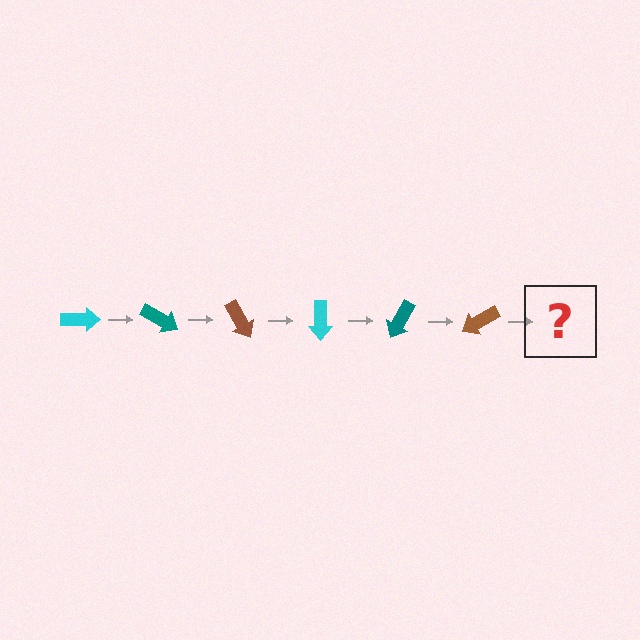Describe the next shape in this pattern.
It should be a cyan arrow, rotated 180 degrees from the start.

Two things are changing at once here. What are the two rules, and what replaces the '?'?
The two rules are that it rotates 30 degrees each step and the color cycles through cyan, teal, and brown. The '?' should be a cyan arrow, rotated 180 degrees from the start.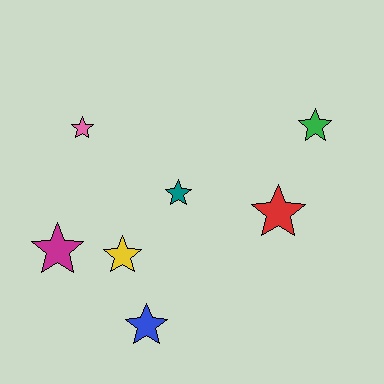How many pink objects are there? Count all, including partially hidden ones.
There is 1 pink object.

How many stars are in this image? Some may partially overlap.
There are 7 stars.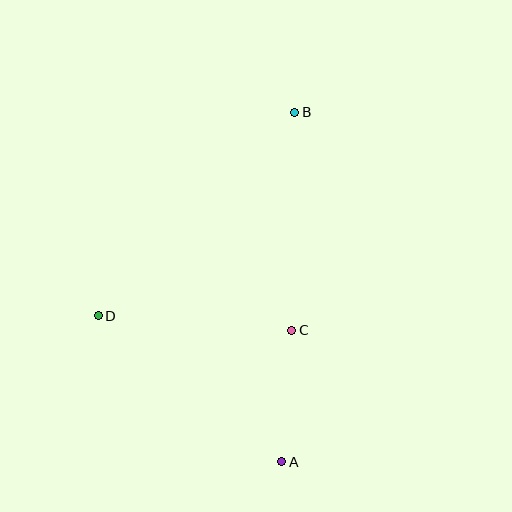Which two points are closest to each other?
Points A and C are closest to each other.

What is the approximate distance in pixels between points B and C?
The distance between B and C is approximately 218 pixels.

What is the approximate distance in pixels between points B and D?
The distance between B and D is approximately 283 pixels.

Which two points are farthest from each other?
Points A and B are farthest from each other.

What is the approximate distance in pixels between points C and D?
The distance between C and D is approximately 194 pixels.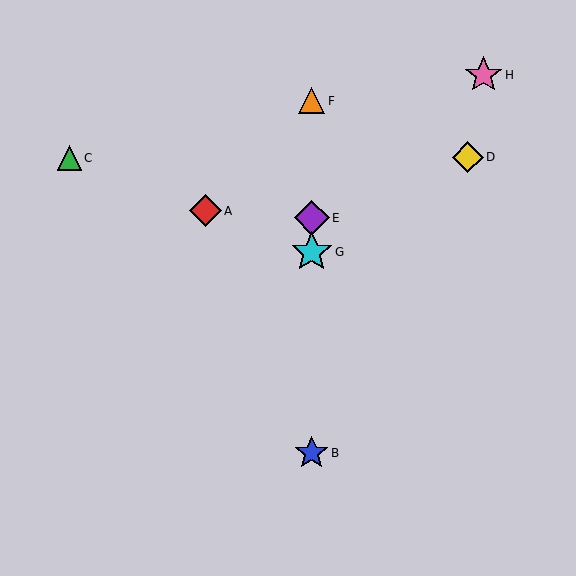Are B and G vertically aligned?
Yes, both are at x≈312.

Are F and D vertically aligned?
No, F is at x≈312 and D is at x≈468.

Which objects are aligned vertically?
Objects B, E, F, G are aligned vertically.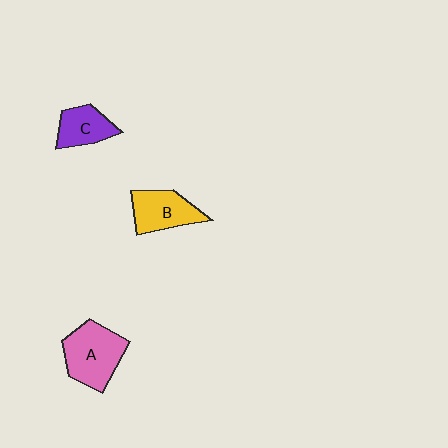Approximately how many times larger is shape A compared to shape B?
Approximately 1.3 times.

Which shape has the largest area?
Shape A (pink).